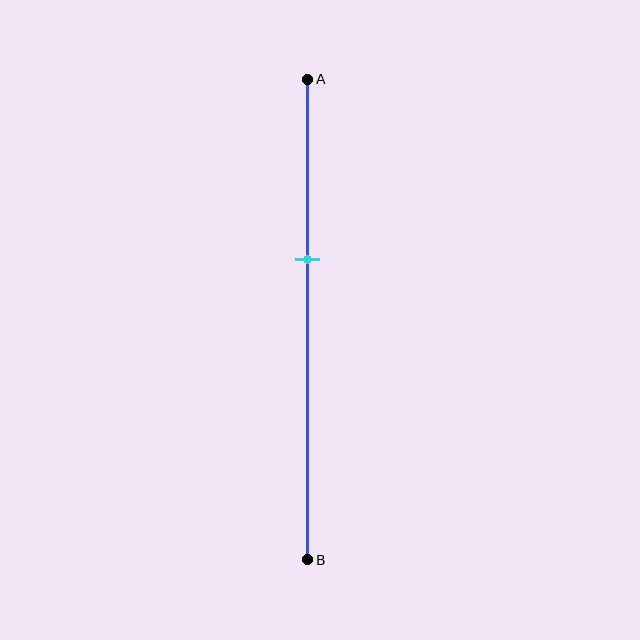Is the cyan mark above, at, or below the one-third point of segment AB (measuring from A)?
The cyan mark is below the one-third point of segment AB.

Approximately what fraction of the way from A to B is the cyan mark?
The cyan mark is approximately 40% of the way from A to B.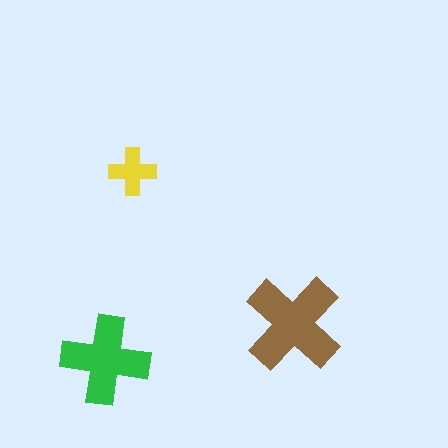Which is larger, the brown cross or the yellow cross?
The brown one.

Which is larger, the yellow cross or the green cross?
The green one.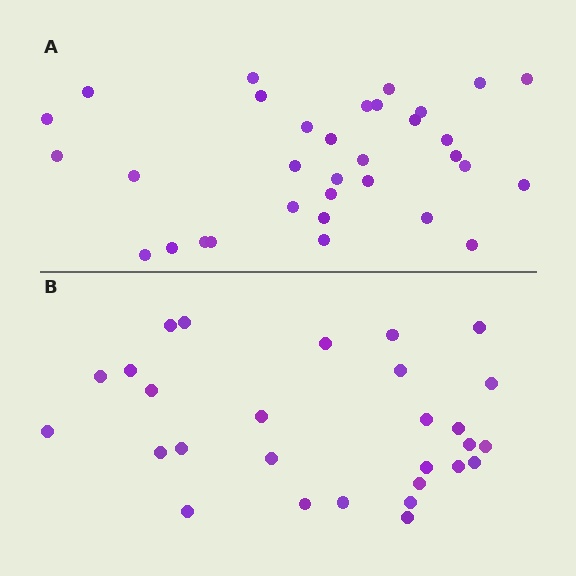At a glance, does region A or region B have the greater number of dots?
Region A (the top region) has more dots.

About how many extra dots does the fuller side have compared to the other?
Region A has about 5 more dots than region B.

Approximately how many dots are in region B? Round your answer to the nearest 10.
About 30 dots. (The exact count is 28, which rounds to 30.)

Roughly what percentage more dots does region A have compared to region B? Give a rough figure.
About 20% more.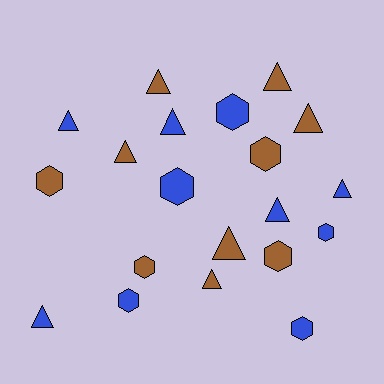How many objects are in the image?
There are 20 objects.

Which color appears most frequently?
Blue, with 10 objects.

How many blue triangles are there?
There are 5 blue triangles.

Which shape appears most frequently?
Triangle, with 11 objects.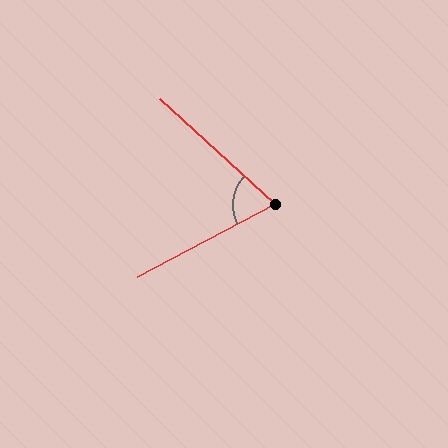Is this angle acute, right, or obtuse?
It is acute.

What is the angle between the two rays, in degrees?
Approximately 70 degrees.